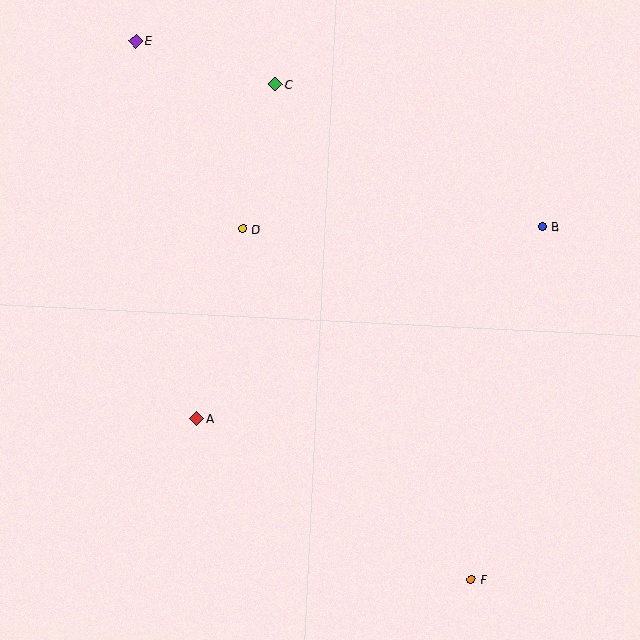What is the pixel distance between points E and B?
The distance between E and B is 447 pixels.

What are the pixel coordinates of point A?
Point A is at (197, 418).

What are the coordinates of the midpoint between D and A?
The midpoint between D and A is at (220, 324).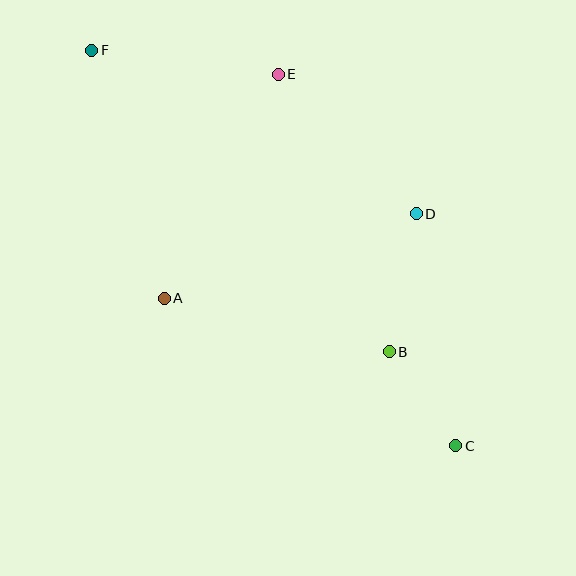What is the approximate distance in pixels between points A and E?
The distance between A and E is approximately 251 pixels.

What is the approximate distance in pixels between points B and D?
The distance between B and D is approximately 141 pixels.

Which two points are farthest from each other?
Points C and F are farthest from each other.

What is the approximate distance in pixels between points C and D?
The distance between C and D is approximately 235 pixels.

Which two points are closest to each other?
Points B and C are closest to each other.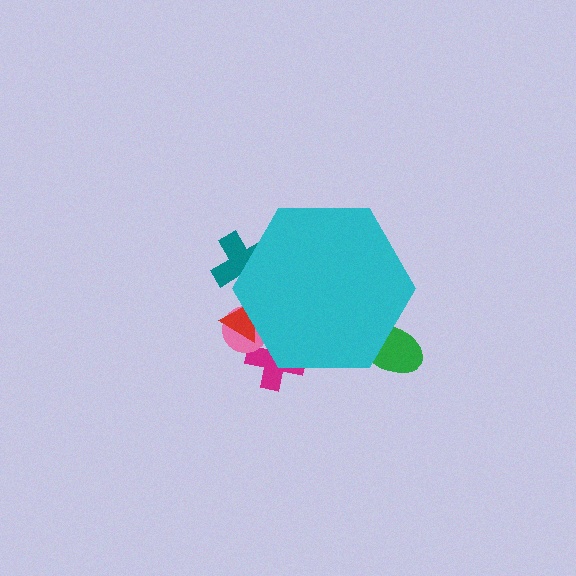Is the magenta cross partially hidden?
Yes, the magenta cross is partially hidden behind the cyan hexagon.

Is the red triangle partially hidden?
Yes, the red triangle is partially hidden behind the cyan hexagon.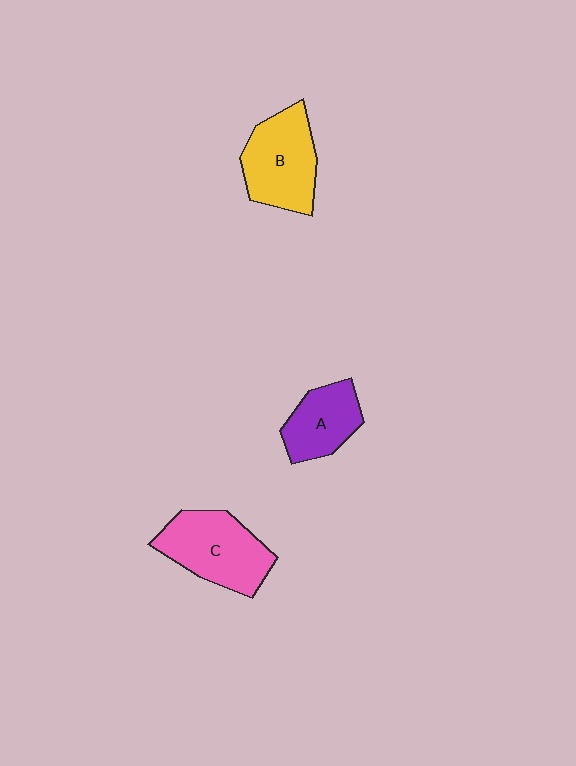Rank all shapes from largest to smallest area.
From largest to smallest: C (pink), B (yellow), A (purple).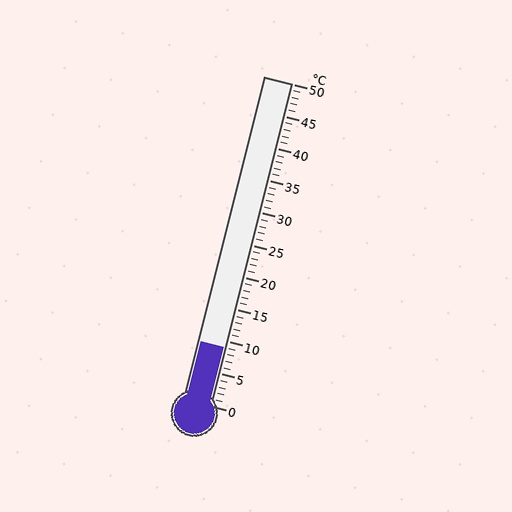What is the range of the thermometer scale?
The thermometer scale ranges from 0°C to 50°C.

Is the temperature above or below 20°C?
The temperature is below 20°C.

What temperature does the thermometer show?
The thermometer shows approximately 9°C.